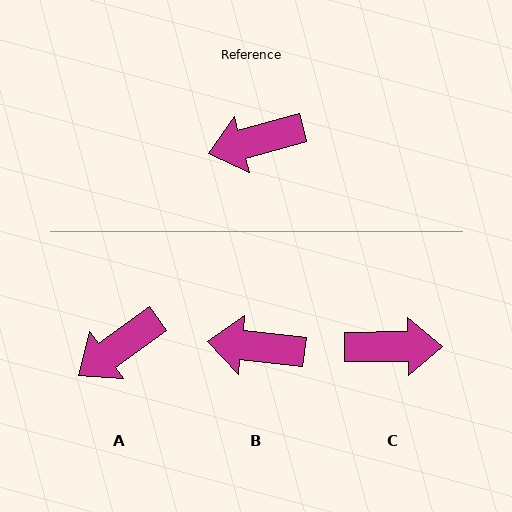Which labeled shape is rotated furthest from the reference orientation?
C, about 165 degrees away.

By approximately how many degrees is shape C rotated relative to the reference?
Approximately 165 degrees counter-clockwise.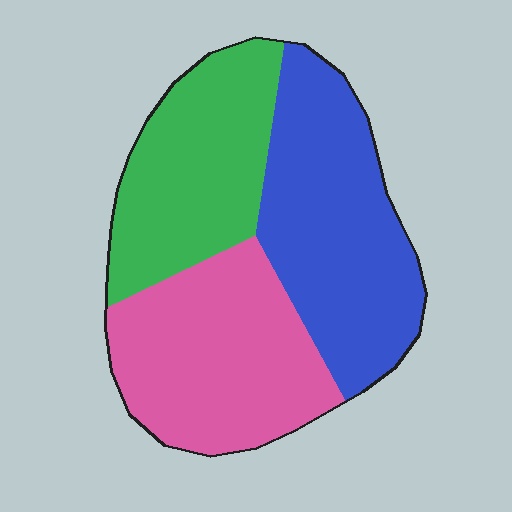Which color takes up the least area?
Green, at roughly 30%.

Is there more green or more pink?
Pink.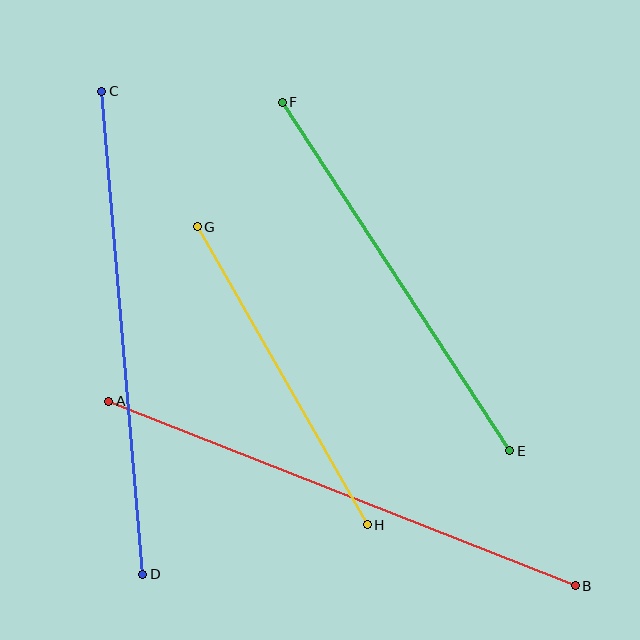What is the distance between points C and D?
The distance is approximately 485 pixels.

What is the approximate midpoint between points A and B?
The midpoint is at approximately (342, 493) pixels.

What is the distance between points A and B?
The distance is approximately 502 pixels.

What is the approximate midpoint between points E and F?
The midpoint is at approximately (396, 277) pixels.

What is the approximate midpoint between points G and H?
The midpoint is at approximately (282, 376) pixels.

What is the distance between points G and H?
The distance is approximately 343 pixels.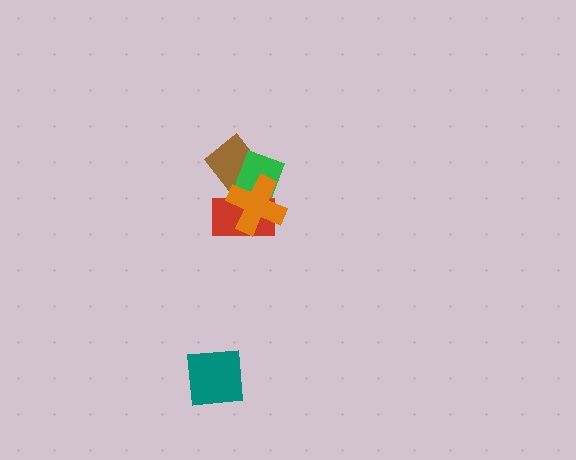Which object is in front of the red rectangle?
The orange cross is in front of the red rectangle.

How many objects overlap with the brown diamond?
2 objects overlap with the brown diamond.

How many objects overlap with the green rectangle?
3 objects overlap with the green rectangle.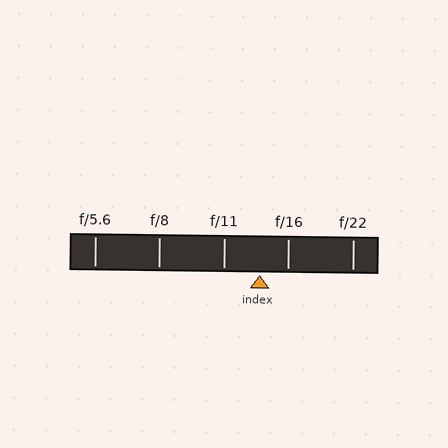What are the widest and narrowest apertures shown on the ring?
The widest aperture shown is f/5.6 and the narrowest is f/22.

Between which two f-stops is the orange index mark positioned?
The index mark is between f/11 and f/16.